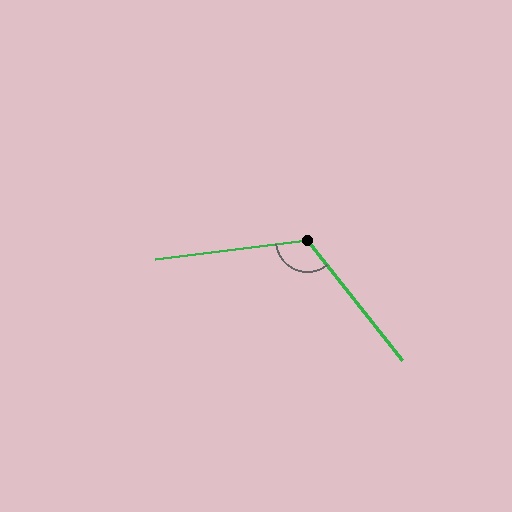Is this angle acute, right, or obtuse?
It is obtuse.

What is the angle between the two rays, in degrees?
Approximately 121 degrees.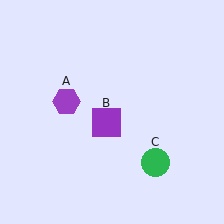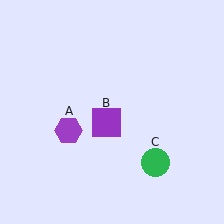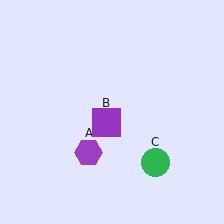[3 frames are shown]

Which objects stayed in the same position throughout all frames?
Purple square (object B) and green circle (object C) remained stationary.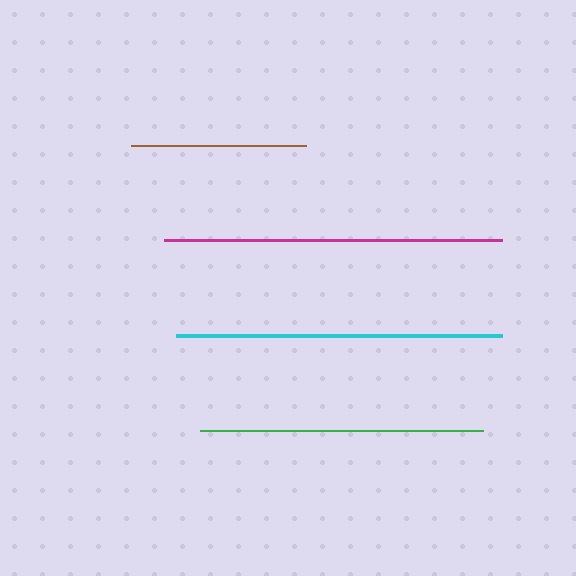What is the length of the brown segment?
The brown segment is approximately 175 pixels long.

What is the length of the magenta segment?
The magenta segment is approximately 338 pixels long.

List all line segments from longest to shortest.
From longest to shortest: magenta, cyan, green, brown.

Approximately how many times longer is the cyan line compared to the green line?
The cyan line is approximately 1.1 times the length of the green line.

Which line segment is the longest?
The magenta line is the longest at approximately 338 pixels.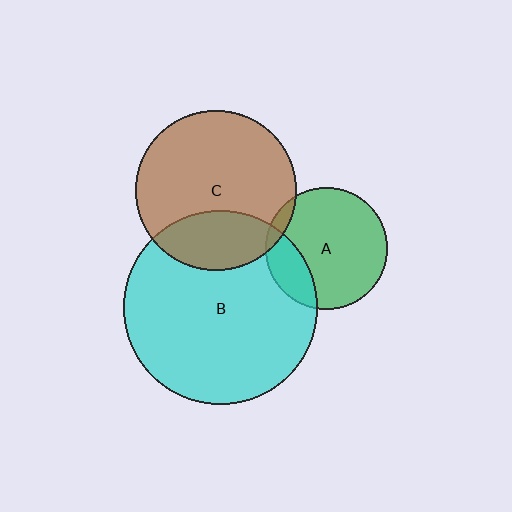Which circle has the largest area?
Circle B (cyan).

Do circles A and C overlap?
Yes.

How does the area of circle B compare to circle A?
Approximately 2.6 times.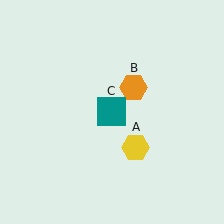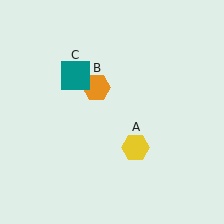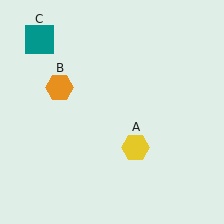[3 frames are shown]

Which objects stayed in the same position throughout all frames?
Yellow hexagon (object A) remained stationary.